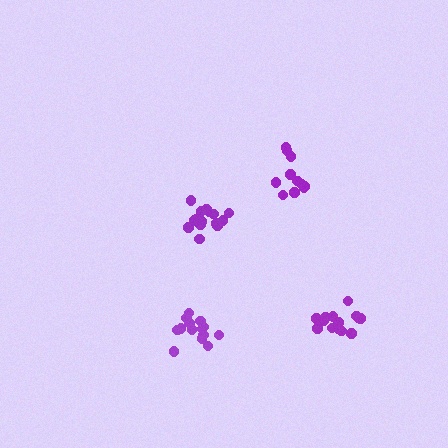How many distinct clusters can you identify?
There are 4 distinct clusters.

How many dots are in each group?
Group 1: 16 dots, Group 2: 11 dots, Group 3: 14 dots, Group 4: 15 dots (56 total).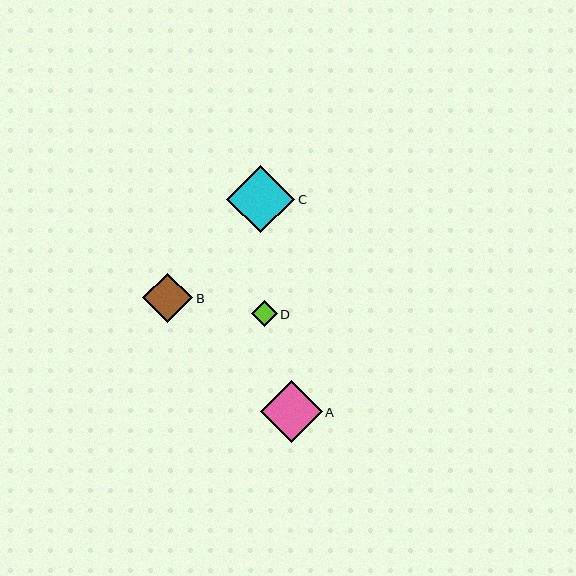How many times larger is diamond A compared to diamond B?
Diamond A is approximately 1.2 times the size of diamond B.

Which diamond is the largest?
Diamond C is the largest with a size of approximately 68 pixels.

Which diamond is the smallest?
Diamond D is the smallest with a size of approximately 26 pixels.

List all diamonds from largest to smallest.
From largest to smallest: C, A, B, D.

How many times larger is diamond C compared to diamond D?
Diamond C is approximately 2.6 times the size of diamond D.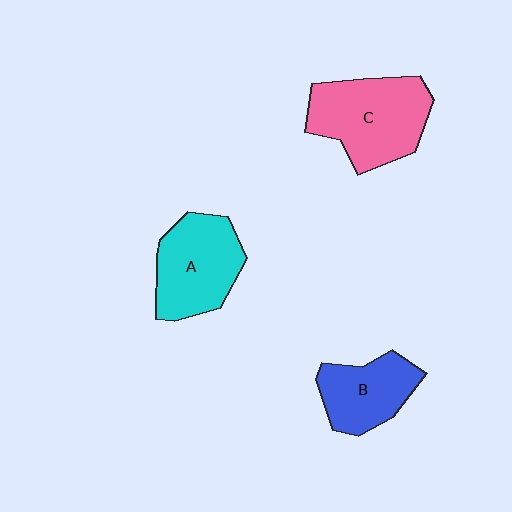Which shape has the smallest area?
Shape B (blue).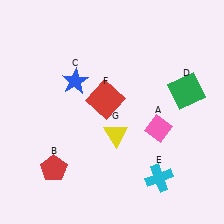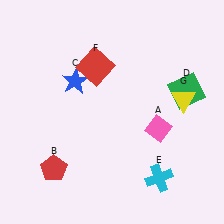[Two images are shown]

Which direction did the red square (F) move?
The red square (F) moved up.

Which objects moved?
The objects that moved are: the red square (F), the yellow triangle (G).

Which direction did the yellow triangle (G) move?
The yellow triangle (G) moved right.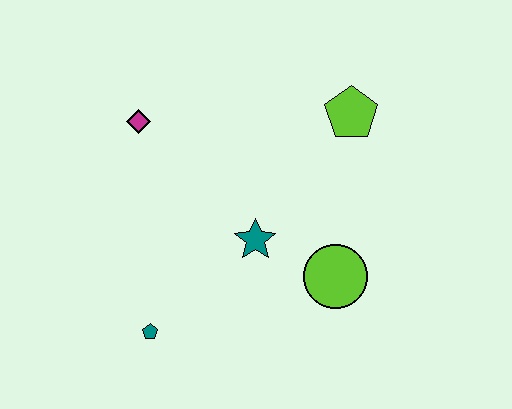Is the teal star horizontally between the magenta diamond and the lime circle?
Yes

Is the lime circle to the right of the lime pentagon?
No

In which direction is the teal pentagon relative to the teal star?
The teal pentagon is to the left of the teal star.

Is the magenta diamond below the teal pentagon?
No